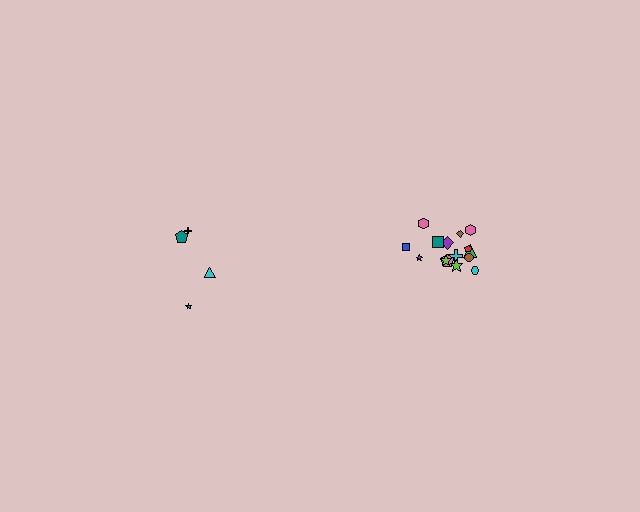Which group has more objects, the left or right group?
The right group.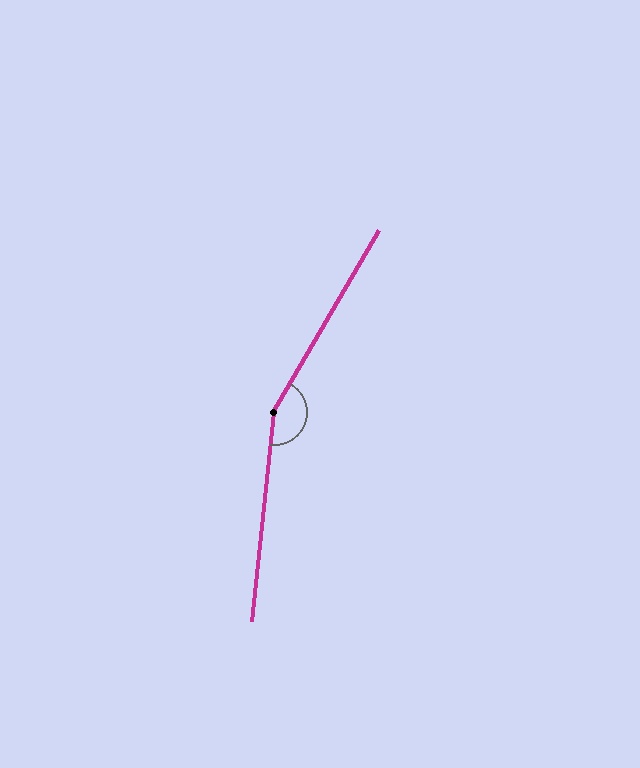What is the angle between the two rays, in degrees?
Approximately 156 degrees.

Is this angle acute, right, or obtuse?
It is obtuse.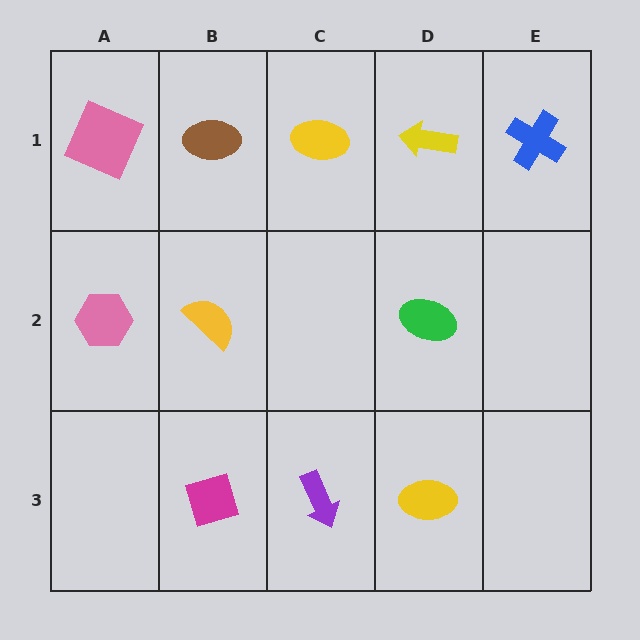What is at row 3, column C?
A purple arrow.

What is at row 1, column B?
A brown ellipse.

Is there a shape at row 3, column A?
No, that cell is empty.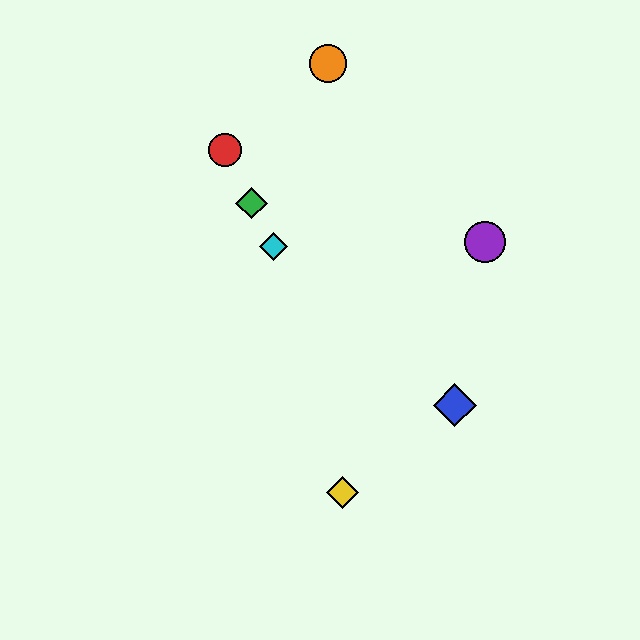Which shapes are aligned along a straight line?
The red circle, the green diamond, the cyan diamond are aligned along a straight line.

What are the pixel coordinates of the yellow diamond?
The yellow diamond is at (343, 493).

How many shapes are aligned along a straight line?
3 shapes (the red circle, the green diamond, the cyan diamond) are aligned along a straight line.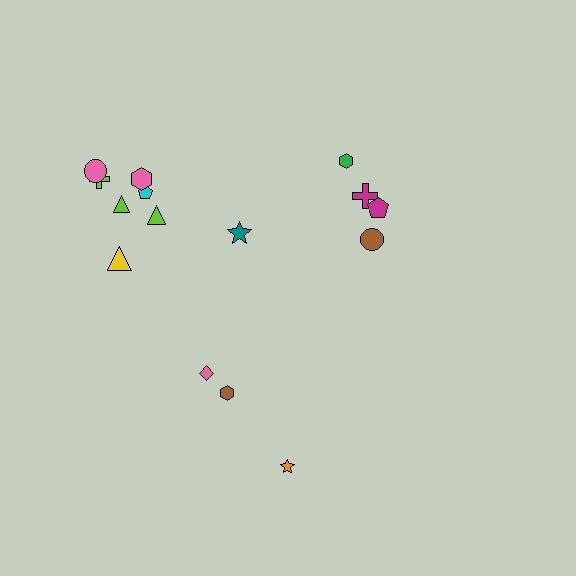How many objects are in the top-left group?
There are 8 objects.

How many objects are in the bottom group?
There are 3 objects.